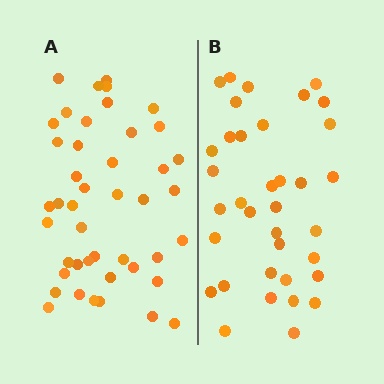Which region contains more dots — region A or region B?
Region A (the left region) has more dots.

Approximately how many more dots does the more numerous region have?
Region A has roughly 8 or so more dots than region B.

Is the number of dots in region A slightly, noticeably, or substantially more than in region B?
Region A has only slightly more — the two regions are fairly close. The ratio is roughly 1.2 to 1.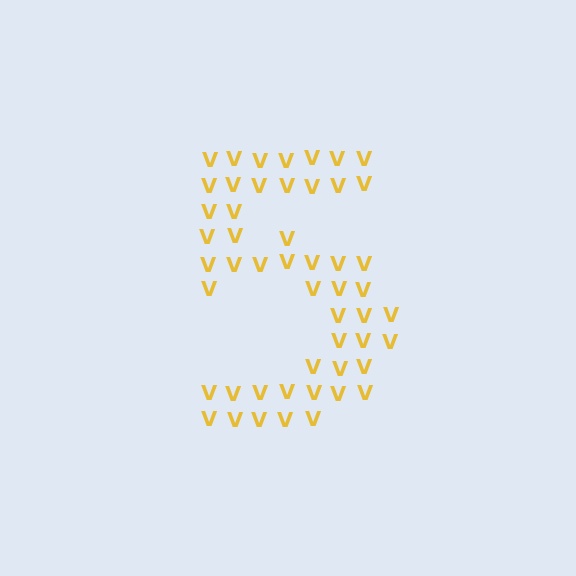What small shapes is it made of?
It is made of small letter V's.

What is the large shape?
The large shape is the digit 5.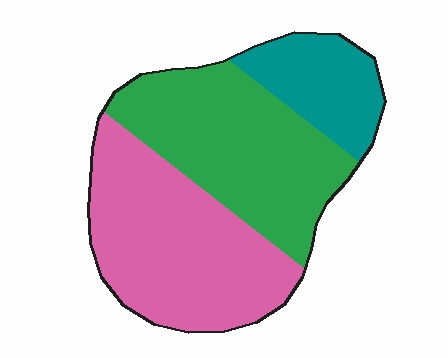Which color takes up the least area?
Teal, at roughly 15%.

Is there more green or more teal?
Green.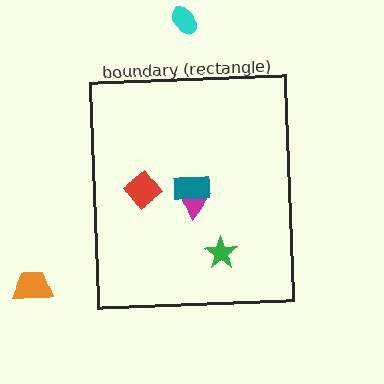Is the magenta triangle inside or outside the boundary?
Inside.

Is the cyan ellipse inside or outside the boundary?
Outside.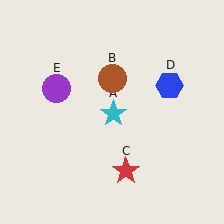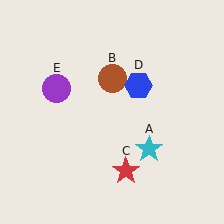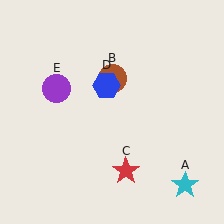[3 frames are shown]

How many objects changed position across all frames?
2 objects changed position: cyan star (object A), blue hexagon (object D).